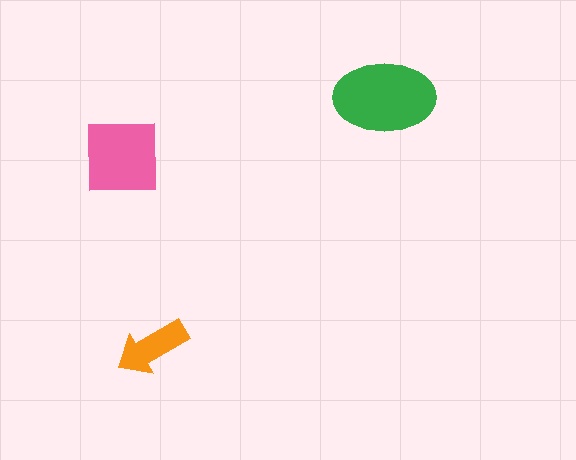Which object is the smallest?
The orange arrow.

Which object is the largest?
The green ellipse.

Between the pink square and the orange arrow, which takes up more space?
The pink square.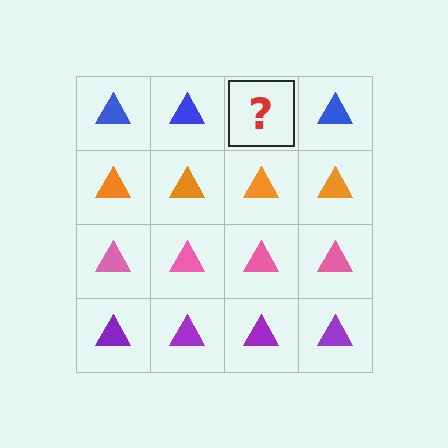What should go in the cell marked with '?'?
The missing cell should contain a blue triangle.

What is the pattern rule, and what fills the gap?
The rule is that each row has a consistent color. The gap should be filled with a blue triangle.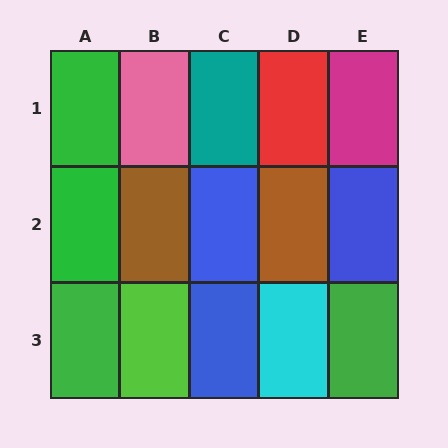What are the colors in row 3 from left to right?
Green, lime, blue, cyan, green.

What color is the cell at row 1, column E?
Magenta.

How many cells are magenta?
1 cell is magenta.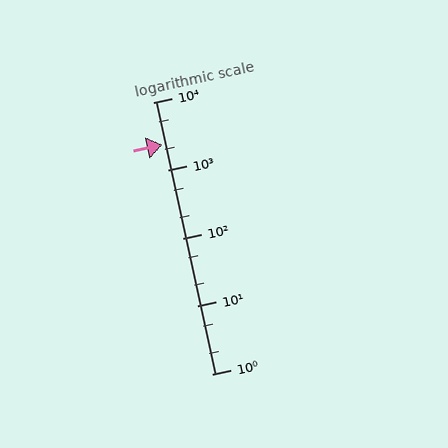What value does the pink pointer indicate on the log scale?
The pointer indicates approximately 2400.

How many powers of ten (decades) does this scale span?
The scale spans 4 decades, from 1 to 10000.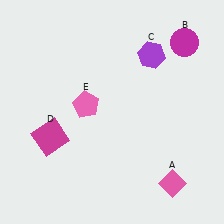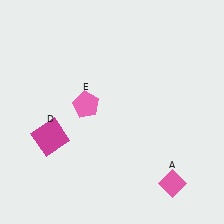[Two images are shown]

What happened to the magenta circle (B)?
The magenta circle (B) was removed in Image 2. It was in the top-right area of Image 1.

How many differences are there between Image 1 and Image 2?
There are 2 differences between the two images.